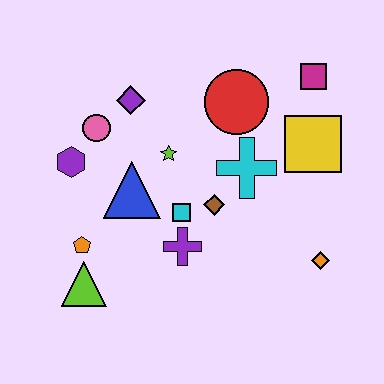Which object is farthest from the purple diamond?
The orange diamond is farthest from the purple diamond.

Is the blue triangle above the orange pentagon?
Yes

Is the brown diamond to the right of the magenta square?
No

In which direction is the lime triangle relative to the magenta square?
The lime triangle is to the left of the magenta square.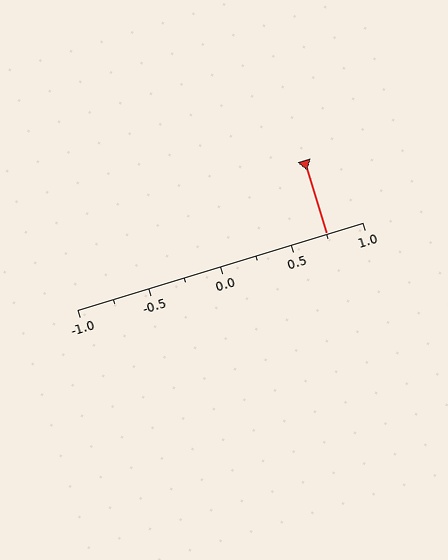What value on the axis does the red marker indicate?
The marker indicates approximately 0.75.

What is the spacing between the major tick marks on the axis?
The major ticks are spaced 0.5 apart.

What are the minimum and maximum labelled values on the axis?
The axis runs from -1.0 to 1.0.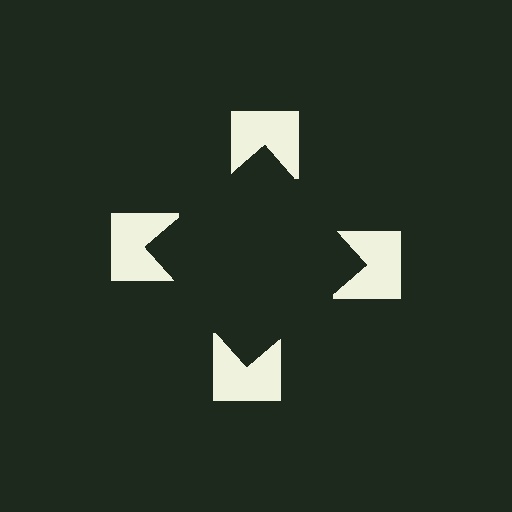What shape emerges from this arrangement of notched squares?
An illusory square — its edges are inferred from the aligned wedge cuts in the notched squares, not physically drawn.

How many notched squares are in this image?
There are 4 — one at each vertex of the illusory square.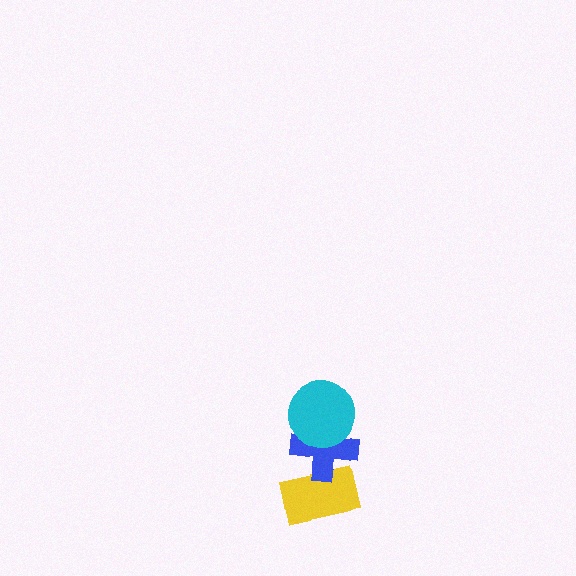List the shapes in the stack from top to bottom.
From top to bottom: the cyan circle, the blue cross, the yellow rectangle.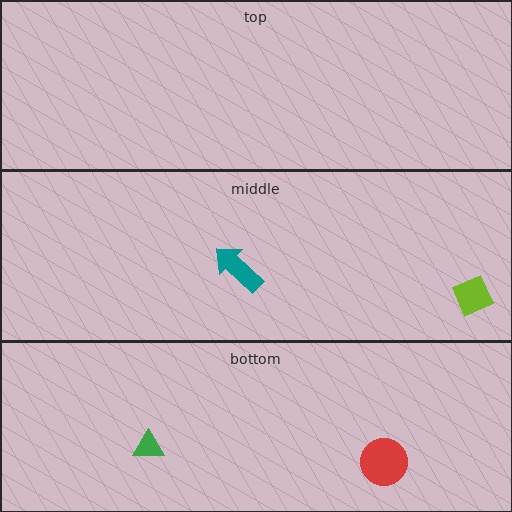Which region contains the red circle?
The bottom region.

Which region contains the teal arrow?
The middle region.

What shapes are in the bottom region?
The green triangle, the red circle.